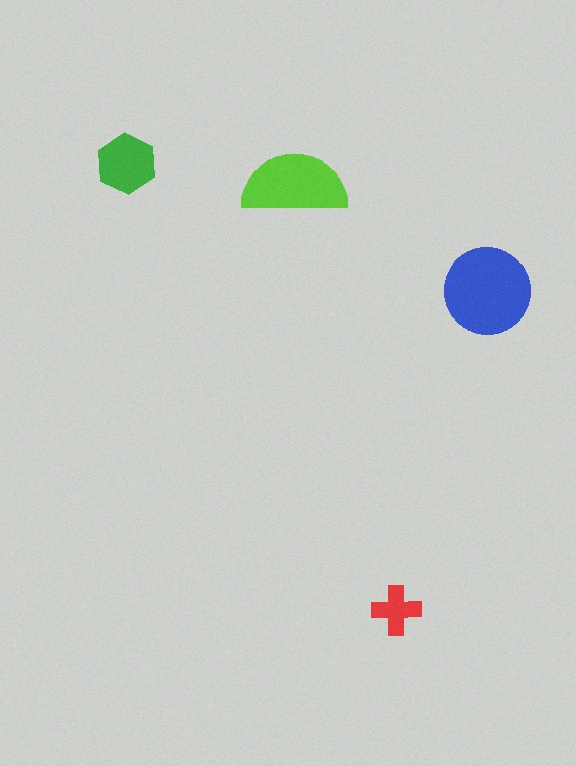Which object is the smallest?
The red cross.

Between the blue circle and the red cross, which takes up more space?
The blue circle.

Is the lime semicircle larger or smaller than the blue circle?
Smaller.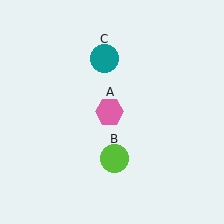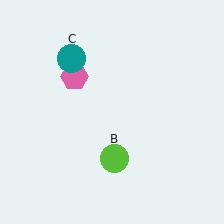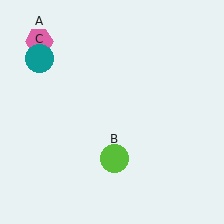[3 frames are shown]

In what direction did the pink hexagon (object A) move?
The pink hexagon (object A) moved up and to the left.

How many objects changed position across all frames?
2 objects changed position: pink hexagon (object A), teal circle (object C).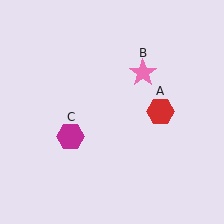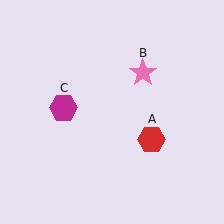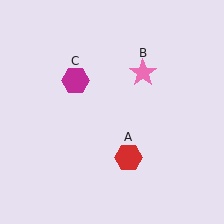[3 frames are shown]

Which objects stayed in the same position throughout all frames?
Pink star (object B) remained stationary.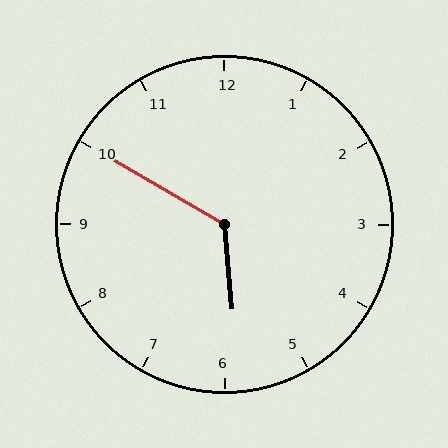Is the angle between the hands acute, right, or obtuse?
It is obtuse.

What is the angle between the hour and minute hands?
Approximately 125 degrees.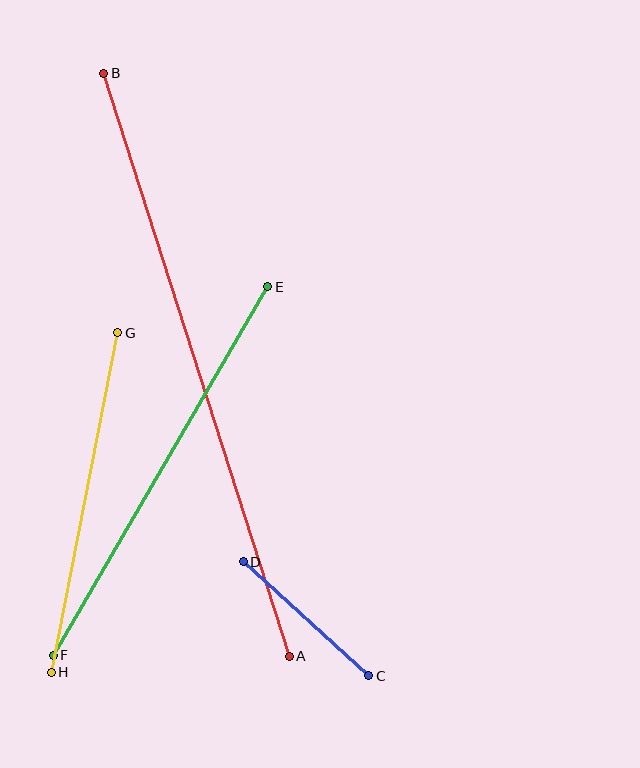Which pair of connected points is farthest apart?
Points A and B are farthest apart.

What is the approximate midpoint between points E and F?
The midpoint is at approximately (160, 471) pixels.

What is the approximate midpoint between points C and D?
The midpoint is at approximately (306, 619) pixels.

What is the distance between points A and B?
The distance is approximately 612 pixels.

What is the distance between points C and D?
The distance is approximately 170 pixels.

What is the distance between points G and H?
The distance is approximately 346 pixels.